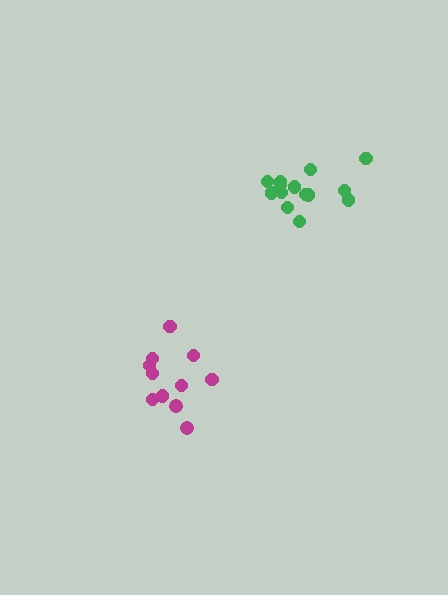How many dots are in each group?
Group 1: 11 dots, Group 2: 14 dots (25 total).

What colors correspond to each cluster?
The clusters are colored: magenta, green.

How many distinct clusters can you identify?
There are 2 distinct clusters.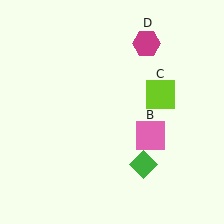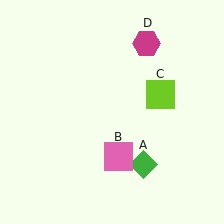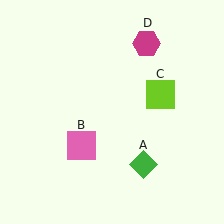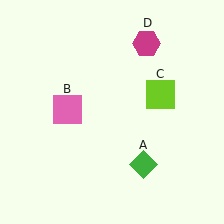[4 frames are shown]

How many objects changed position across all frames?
1 object changed position: pink square (object B).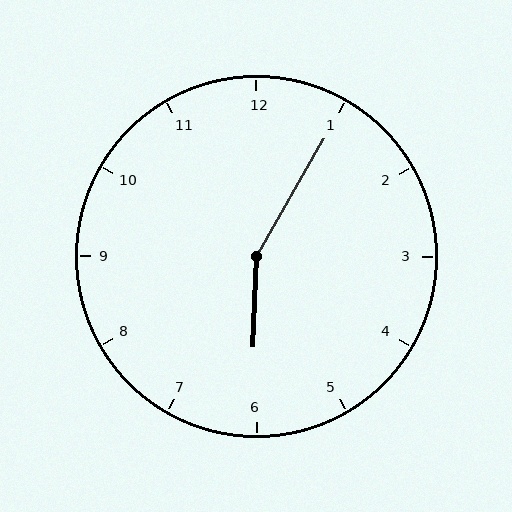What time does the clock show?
6:05.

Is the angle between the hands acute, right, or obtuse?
It is obtuse.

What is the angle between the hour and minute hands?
Approximately 152 degrees.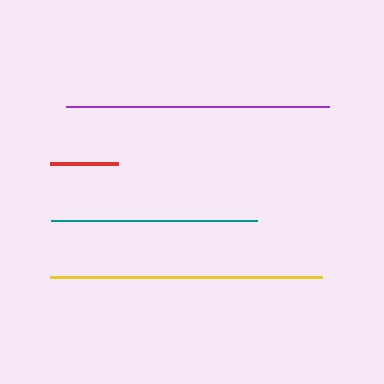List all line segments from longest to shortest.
From longest to shortest: yellow, purple, teal, red.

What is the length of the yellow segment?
The yellow segment is approximately 272 pixels long.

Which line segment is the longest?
The yellow line is the longest at approximately 272 pixels.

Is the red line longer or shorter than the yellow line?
The yellow line is longer than the red line.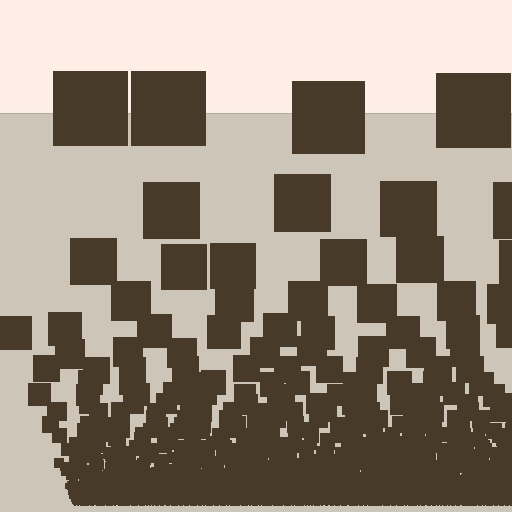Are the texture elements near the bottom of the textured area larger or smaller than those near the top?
Smaller. The gradient is inverted — elements near the bottom are smaller and denser.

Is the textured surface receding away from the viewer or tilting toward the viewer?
The surface appears to tilt toward the viewer. Texture elements get larger and sparser toward the top.